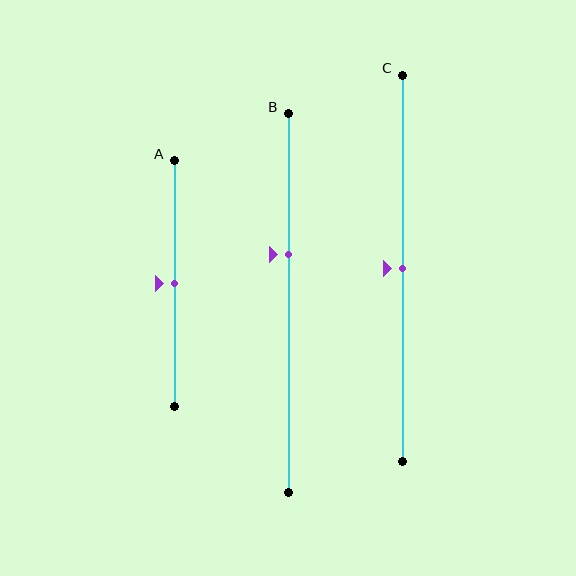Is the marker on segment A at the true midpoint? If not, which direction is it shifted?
Yes, the marker on segment A is at the true midpoint.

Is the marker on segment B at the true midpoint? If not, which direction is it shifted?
No, the marker on segment B is shifted upward by about 13% of the segment length.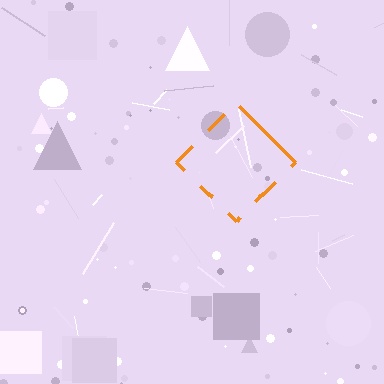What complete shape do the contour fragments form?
The contour fragments form a diamond.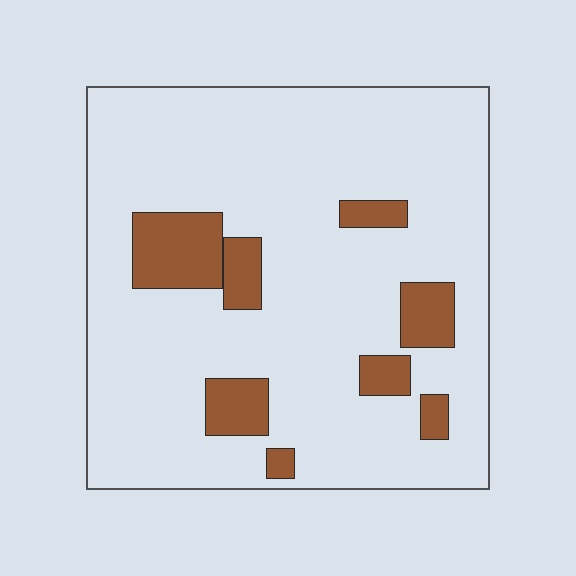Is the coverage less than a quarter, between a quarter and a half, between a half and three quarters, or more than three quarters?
Less than a quarter.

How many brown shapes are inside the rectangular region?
8.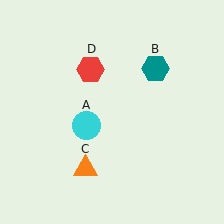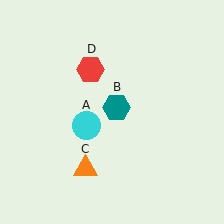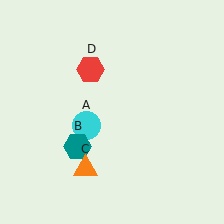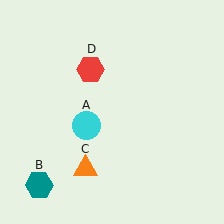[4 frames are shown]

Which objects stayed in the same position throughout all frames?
Cyan circle (object A) and orange triangle (object C) and red hexagon (object D) remained stationary.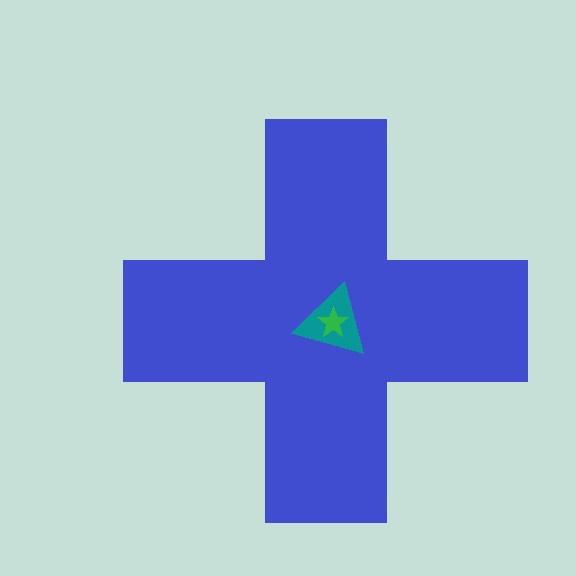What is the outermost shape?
The blue cross.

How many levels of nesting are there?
3.